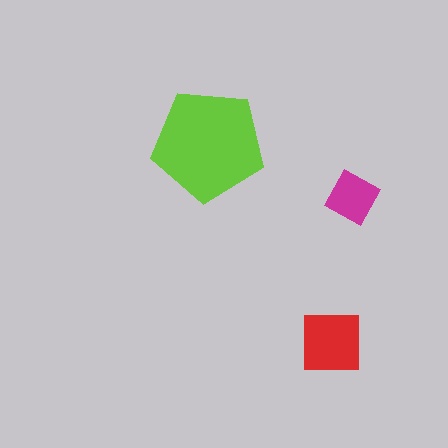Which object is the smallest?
The magenta diamond.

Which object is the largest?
The lime pentagon.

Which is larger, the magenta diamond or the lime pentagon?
The lime pentagon.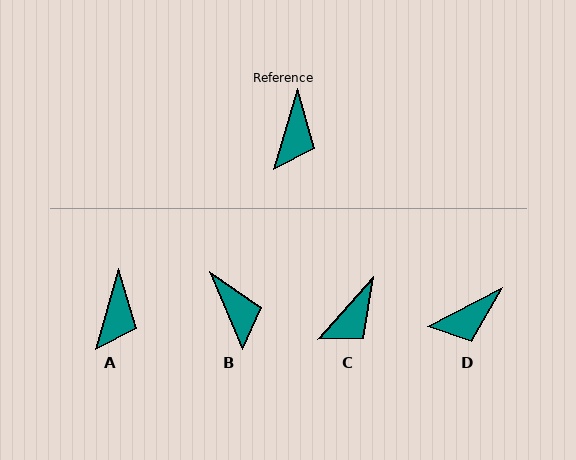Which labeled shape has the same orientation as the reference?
A.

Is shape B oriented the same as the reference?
No, it is off by about 39 degrees.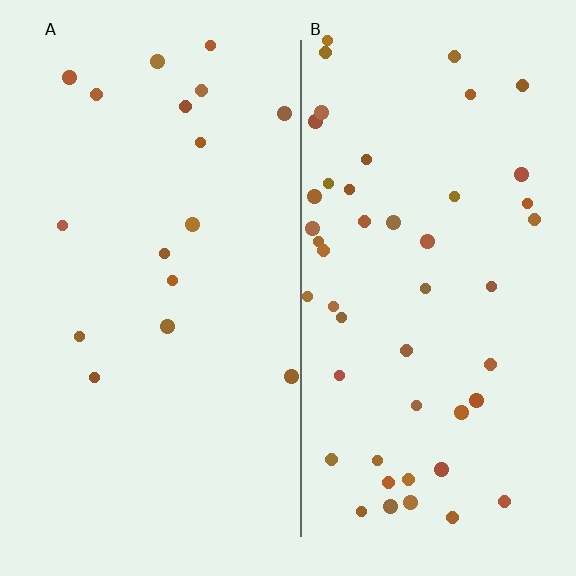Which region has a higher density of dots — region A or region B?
B (the right).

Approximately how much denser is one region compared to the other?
Approximately 2.9× — region B over region A.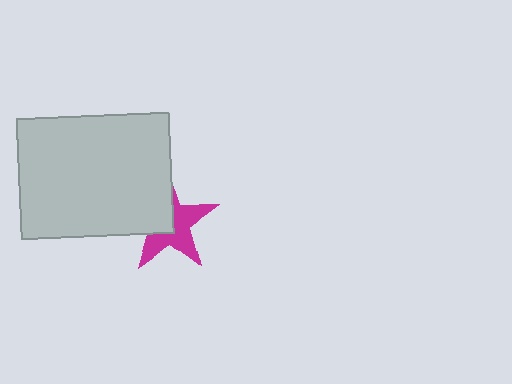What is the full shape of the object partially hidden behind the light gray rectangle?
The partially hidden object is a magenta star.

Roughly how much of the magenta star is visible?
About half of it is visible (roughly 56%).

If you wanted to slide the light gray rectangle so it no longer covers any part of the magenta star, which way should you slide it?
Slide it toward the upper-left — that is the most direct way to separate the two shapes.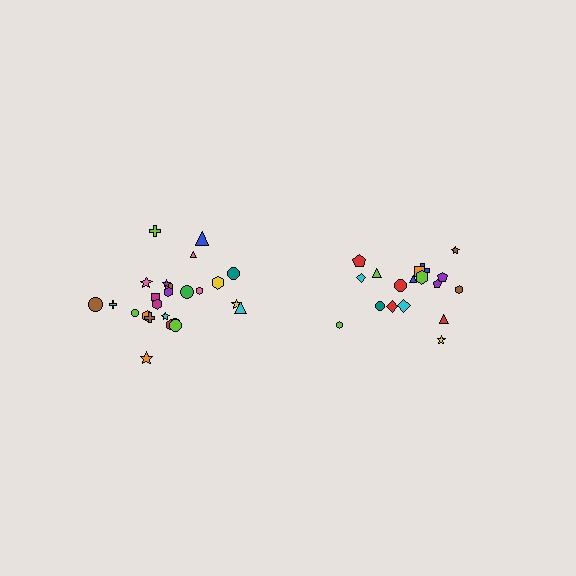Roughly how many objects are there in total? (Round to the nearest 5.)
Roughly 45 objects in total.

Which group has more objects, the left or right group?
The left group.